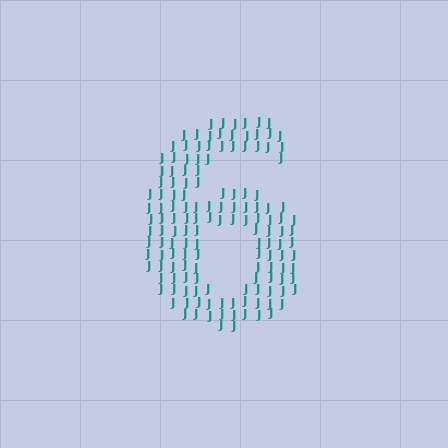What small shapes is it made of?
It is made of small letter J's.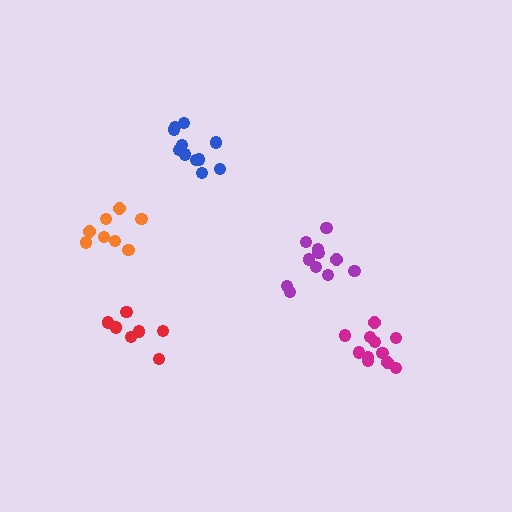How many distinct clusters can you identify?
There are 5 distinct clusters.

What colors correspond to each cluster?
The clusters are colored: blue, orange, red, purple, magenta.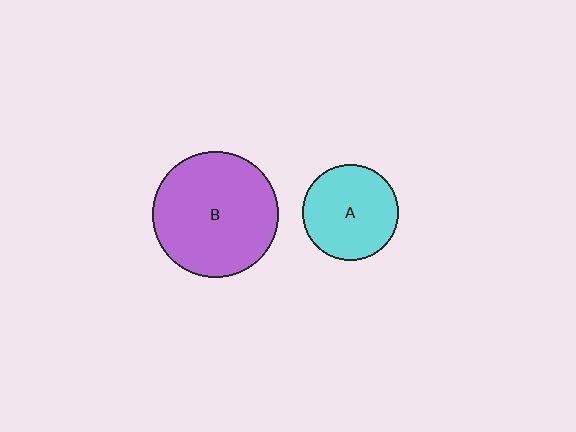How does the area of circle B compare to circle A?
Approximately 1.7 times.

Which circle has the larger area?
Circle B (purple).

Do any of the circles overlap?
No, none of the circles overlap.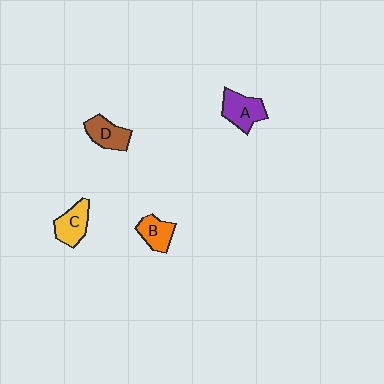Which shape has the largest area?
Shape A (purple).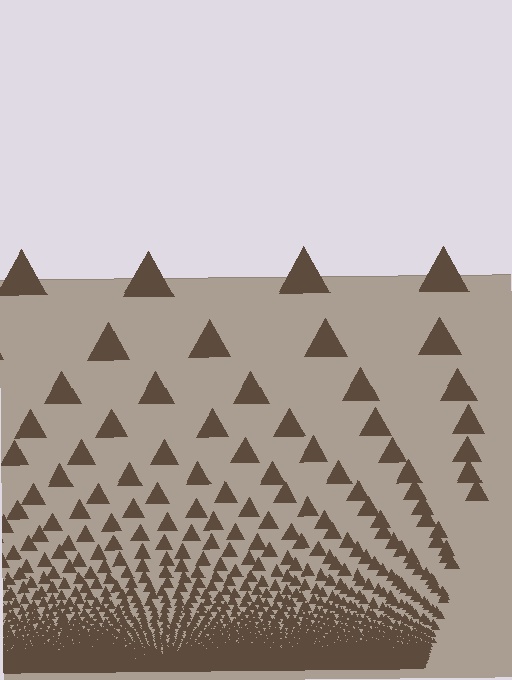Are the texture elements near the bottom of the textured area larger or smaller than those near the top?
Smaller. The gradient is inverted — elements near the bottom are smaller and denser.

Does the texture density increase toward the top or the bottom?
Density increases toward the bottom.